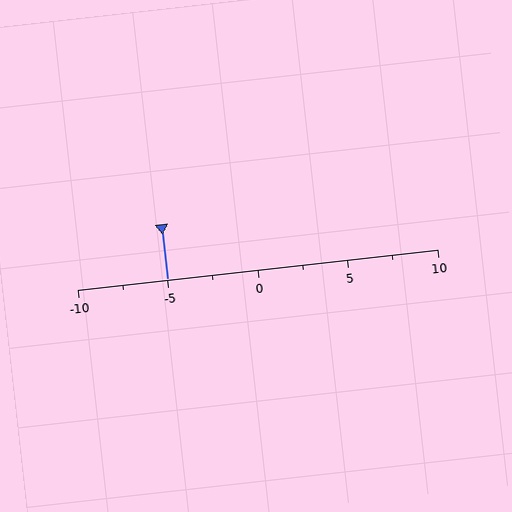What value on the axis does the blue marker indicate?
The marker indicates approximately -5.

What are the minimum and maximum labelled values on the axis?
The axis runs from -10 to 10.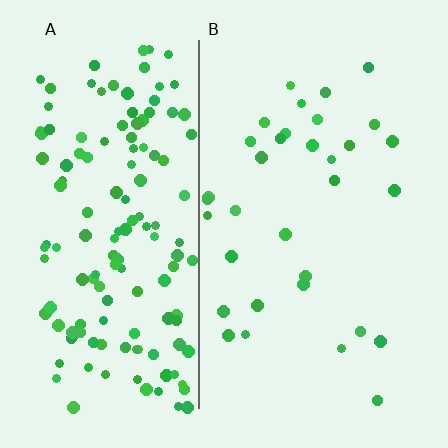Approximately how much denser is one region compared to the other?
Approximately 4.4× — region A over region B.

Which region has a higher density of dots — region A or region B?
A (the left).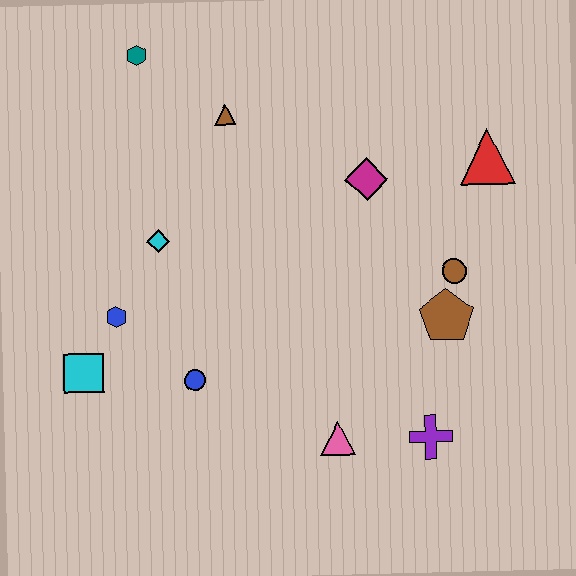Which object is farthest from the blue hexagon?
The red triangle is farthest from the blue hexagon.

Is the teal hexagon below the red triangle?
No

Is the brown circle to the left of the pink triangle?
No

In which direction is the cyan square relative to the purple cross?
The cyan square is to the left of the purple cross.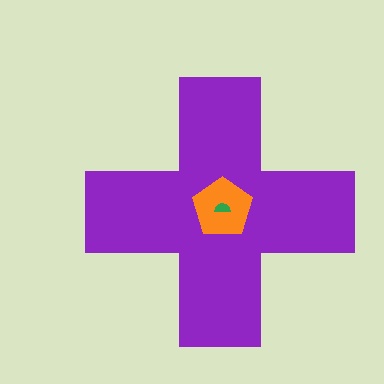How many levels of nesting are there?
3.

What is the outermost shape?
The purple cross.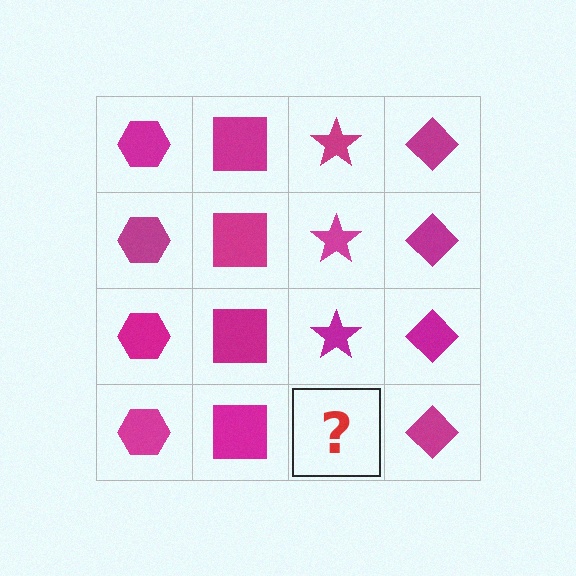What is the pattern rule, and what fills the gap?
The rule is that each column has a consistent shape. The gap should be filled with a magenta star.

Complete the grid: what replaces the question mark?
The question mark should be replaced with a magenta star.